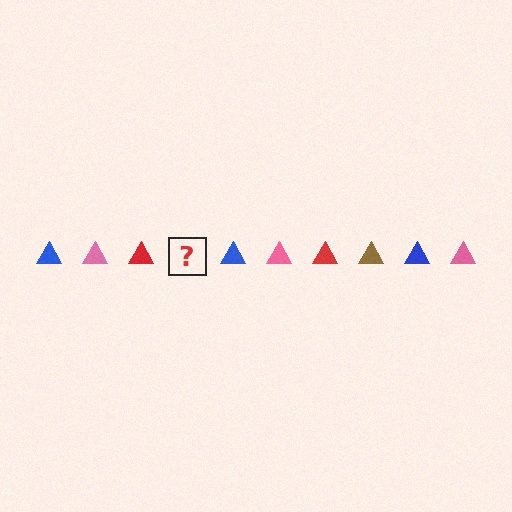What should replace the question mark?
The question mark should be replaced with a brown triangle.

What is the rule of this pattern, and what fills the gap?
The rule is that the pattern cycles through blue, pink, red, brown triangles. The gap should be filled with a brown triangle.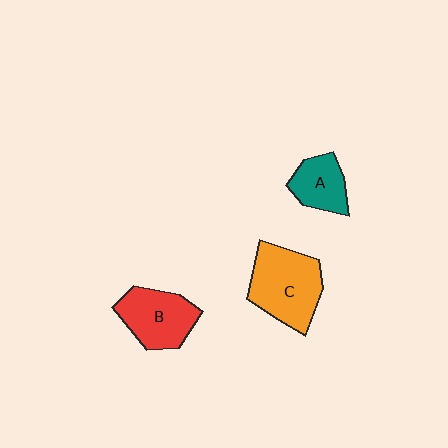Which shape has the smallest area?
Shape A (teal).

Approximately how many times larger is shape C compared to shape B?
Approximately 1.3 times.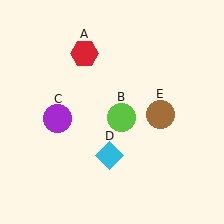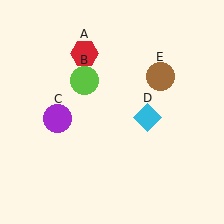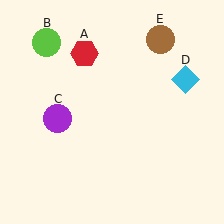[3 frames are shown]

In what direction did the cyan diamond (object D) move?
The cyan diamond (object D) moved up and to the right.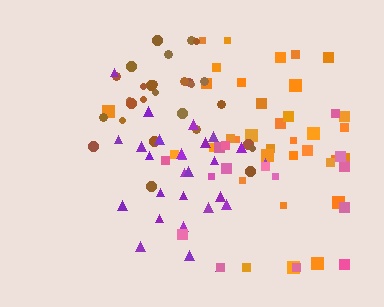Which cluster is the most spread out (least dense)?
Pink.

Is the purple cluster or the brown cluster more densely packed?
Purple.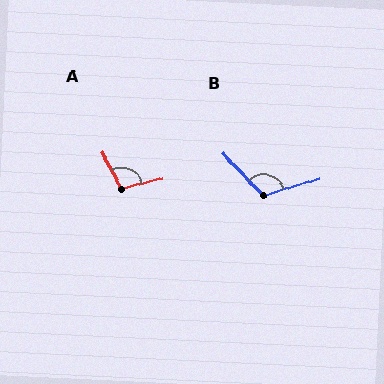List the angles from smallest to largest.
A (103°), B (117°).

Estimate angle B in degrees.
Approximately 117 degrees.